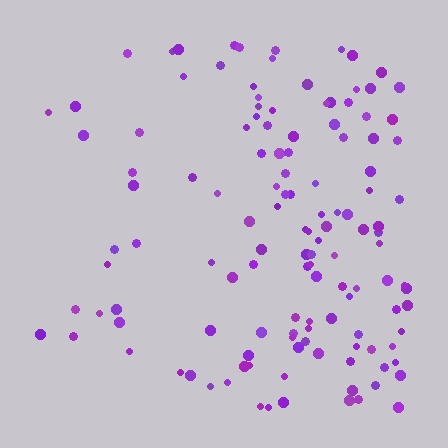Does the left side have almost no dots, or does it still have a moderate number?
Still a moderate number, just noticeably fewer than the right.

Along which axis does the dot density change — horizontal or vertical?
Horizontal.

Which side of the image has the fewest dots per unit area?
The left.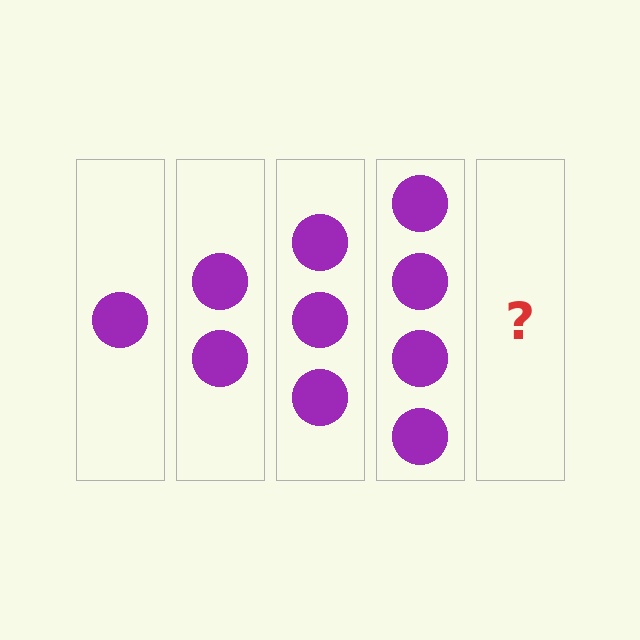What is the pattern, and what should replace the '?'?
The pattern is that each step adds one more circle. The '?' should be 5 circles.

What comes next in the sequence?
The next element should be 5 circles.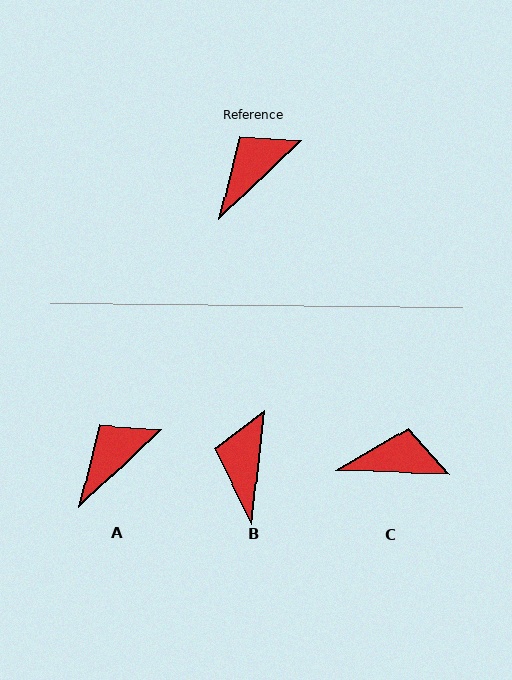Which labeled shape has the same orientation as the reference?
A.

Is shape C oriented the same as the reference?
No, it is off by about 46 degrees.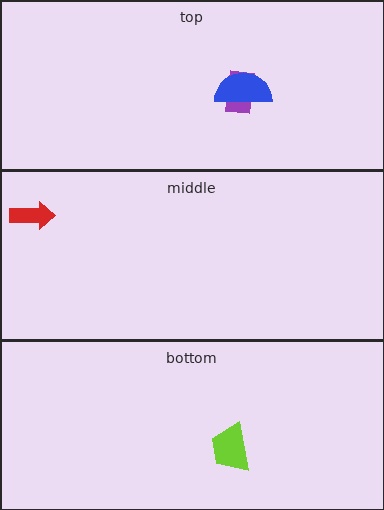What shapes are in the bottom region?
The lime trapezoid.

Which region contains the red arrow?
The middle region.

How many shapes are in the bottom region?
1.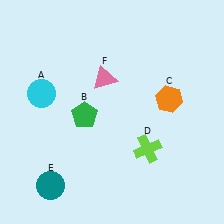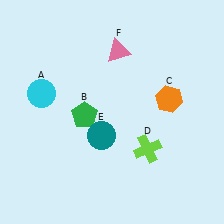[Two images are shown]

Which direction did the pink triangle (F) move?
The pink triangle (F) moved up.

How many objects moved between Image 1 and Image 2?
2 objects moved between the two images.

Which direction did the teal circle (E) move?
The teal circle (E) moved right.